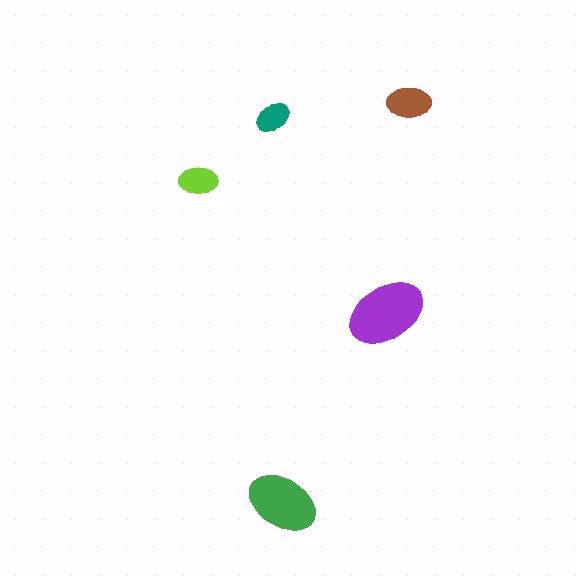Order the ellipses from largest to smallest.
the purple one, the green one, the brown one, the lime one, the teal one.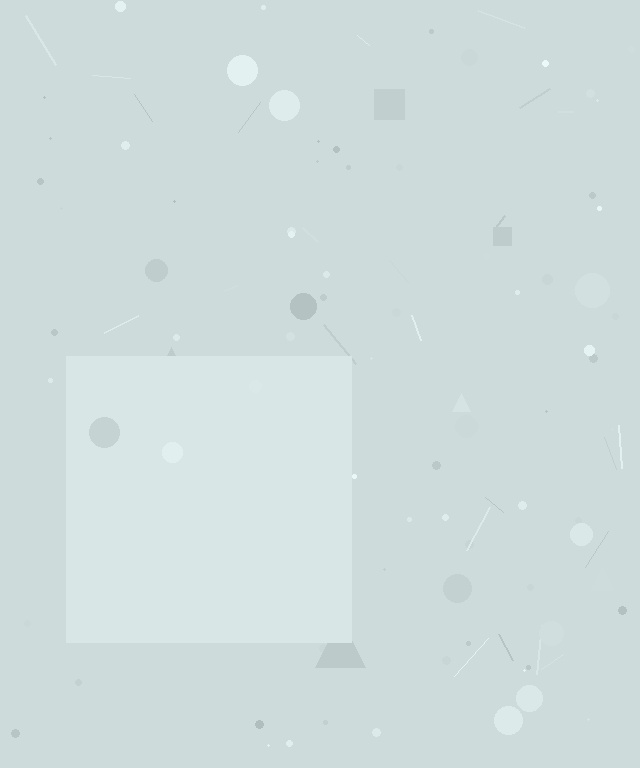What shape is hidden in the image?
A square is hidden in the image.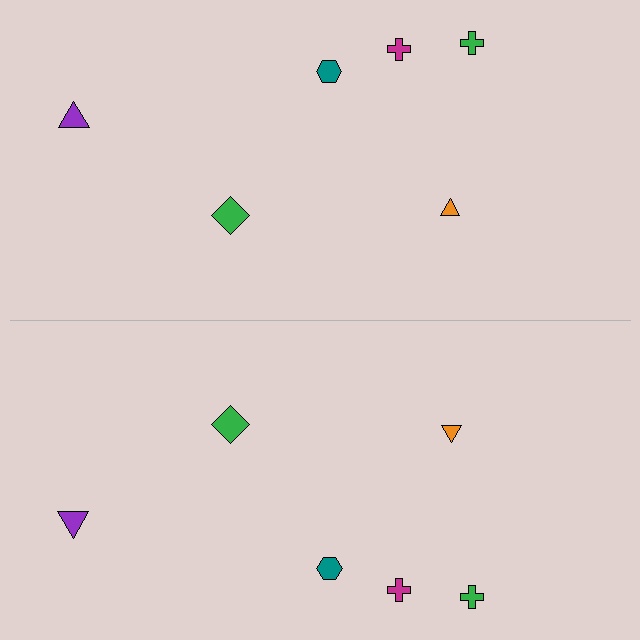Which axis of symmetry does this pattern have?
The pattern has a horizontal axis of symmetry running through the center of the image.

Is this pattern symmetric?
Yes, this pattern has bilateral (reflection) symmetry.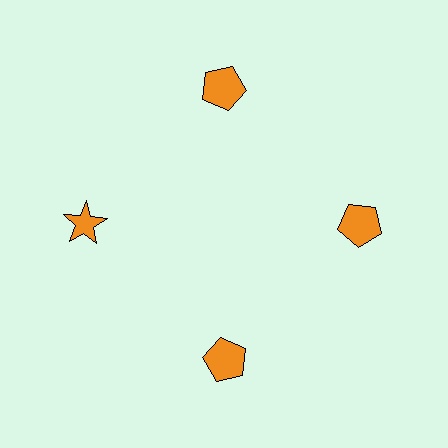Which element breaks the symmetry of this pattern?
The orange star at roughly the 9 o'clock position breaks the symmetry. All other shapes are orange pentagons.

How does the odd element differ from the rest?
It has a different shape: star instead of pentagon.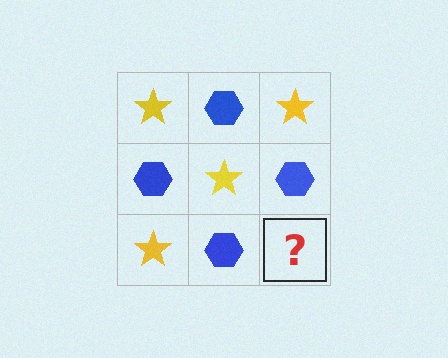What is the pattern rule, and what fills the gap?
The rule is that it alternates yellow star and blue hexagon in a checkerboard pattern. The gap should be filled with a yellow star.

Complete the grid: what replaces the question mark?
The question mark should be replaced with a yellow star.